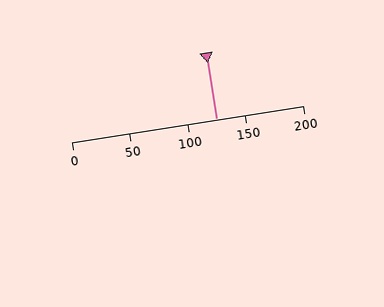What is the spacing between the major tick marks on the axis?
The major ticks are spaced 50 apart.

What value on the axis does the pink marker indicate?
The marker indicates approximately 125.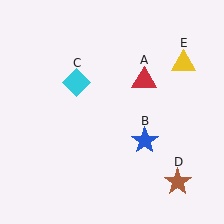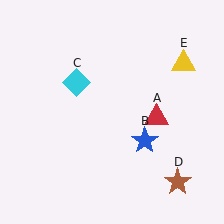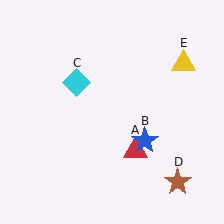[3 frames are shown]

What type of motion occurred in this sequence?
The red triangle (object A) rotated clockwise around the center of the scene.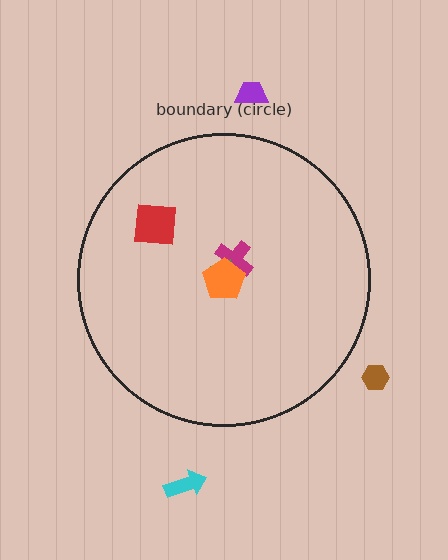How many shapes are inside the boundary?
4 inside, 3 outside.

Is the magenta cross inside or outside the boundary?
Inside.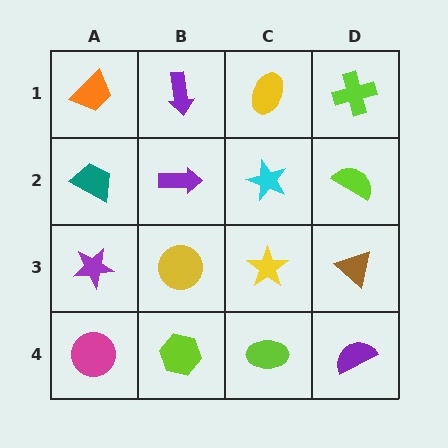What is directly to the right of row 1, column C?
A lime cross.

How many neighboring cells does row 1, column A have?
2.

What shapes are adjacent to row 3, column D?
A lime semicircle (row 2, column D), a purple semicircle (row 4, column D), a yellow star (row 3, column C).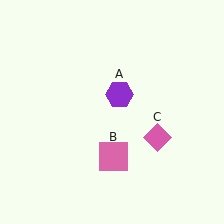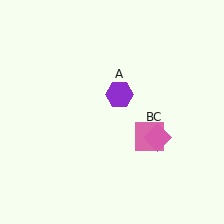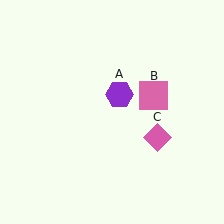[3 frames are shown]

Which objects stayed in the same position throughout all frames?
Purple hexagon (object A) and pink diamond (object C) remained stationary.